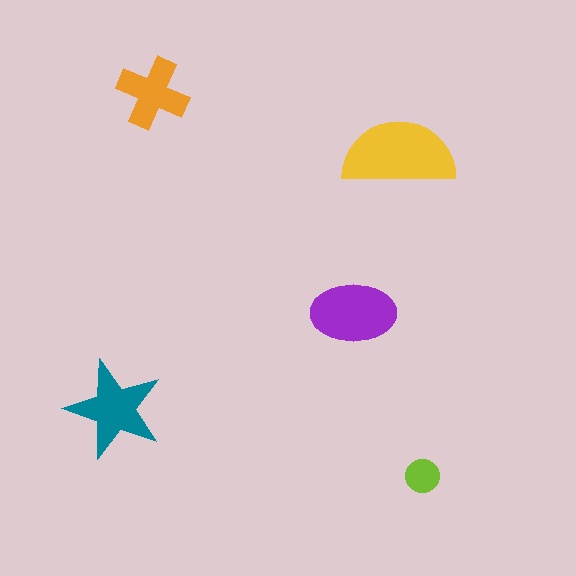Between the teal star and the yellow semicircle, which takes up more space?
The yellow semicircle.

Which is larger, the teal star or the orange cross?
The teal star.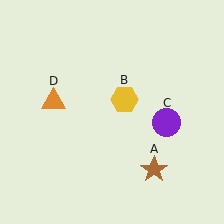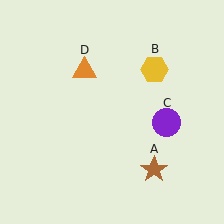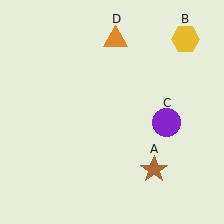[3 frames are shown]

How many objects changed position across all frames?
2 objects changed position: yellow hexagon (object B), orange triangle (object D).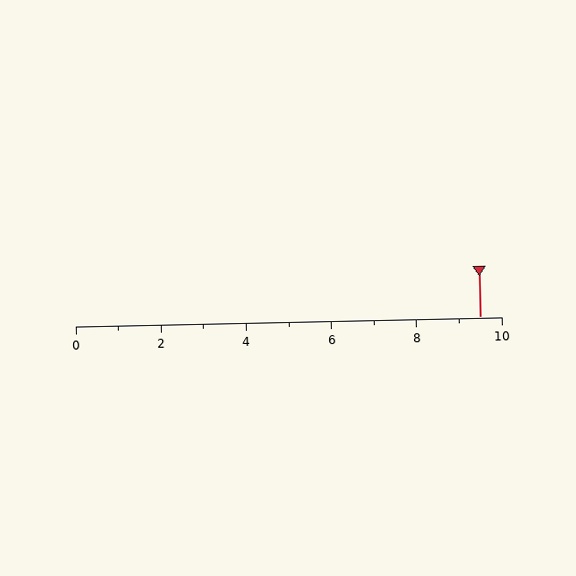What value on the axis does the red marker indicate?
The marker indicates approximately 9.5.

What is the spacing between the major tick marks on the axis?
The major ticks are spaced 2 apart.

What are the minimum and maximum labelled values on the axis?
The axis runs from 0 to 10.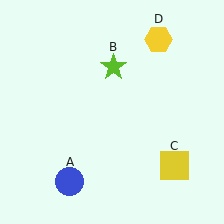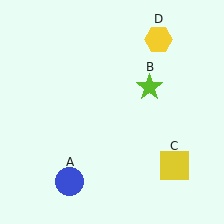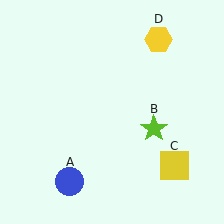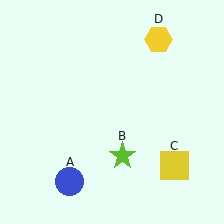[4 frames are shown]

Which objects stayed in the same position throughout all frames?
Blue circle (object A) and yellow square (object C) and yellow hexagon (object D) remained stationary.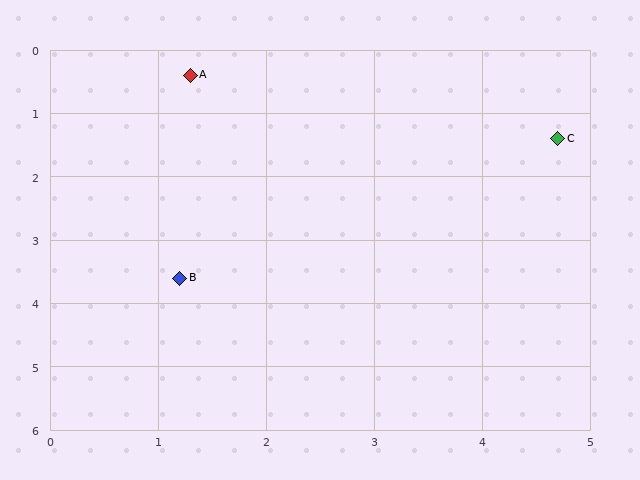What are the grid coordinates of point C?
Point C is at approximately (4.7, 1.4).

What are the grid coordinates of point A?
Point A is at approximately (1.3, 0.4).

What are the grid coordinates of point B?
Point B is at approximately (1.2, 3.6).